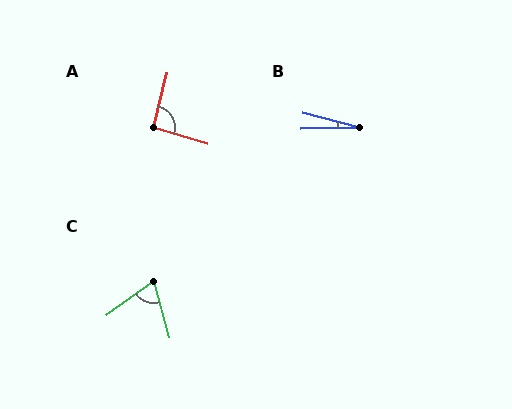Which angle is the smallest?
B, at approximately 16 degrees.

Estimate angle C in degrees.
Approximately 70 degrees.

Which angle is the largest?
A, at approximately 93 degrees.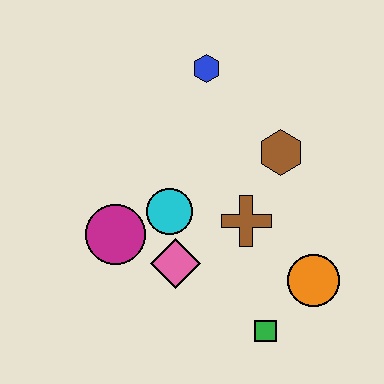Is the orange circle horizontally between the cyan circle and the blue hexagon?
No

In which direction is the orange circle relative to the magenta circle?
The orange circle is to the right of the magenta circle.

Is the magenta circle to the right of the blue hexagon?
No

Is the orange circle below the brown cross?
Yes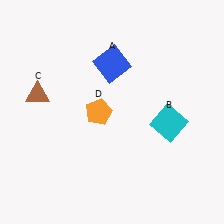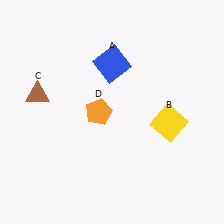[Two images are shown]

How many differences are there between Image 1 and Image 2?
There is 1 difference between the two images.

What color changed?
The square (B) changed from cyan in Image 1 to yellow in Image 2.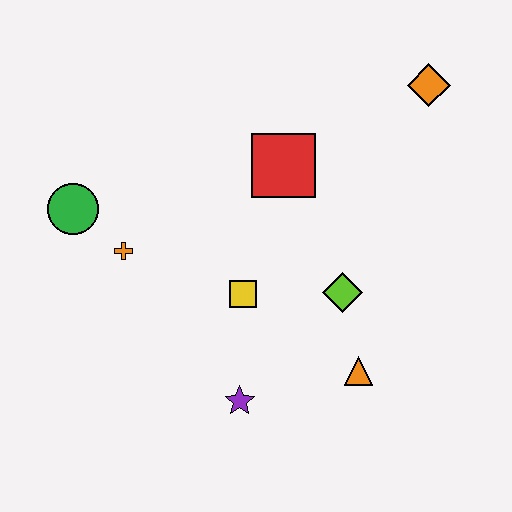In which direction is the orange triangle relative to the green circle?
The orange triangle is to the right of the green circle.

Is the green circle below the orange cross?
No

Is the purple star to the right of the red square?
No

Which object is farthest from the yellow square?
The orange diamond is farthest from the yellow square.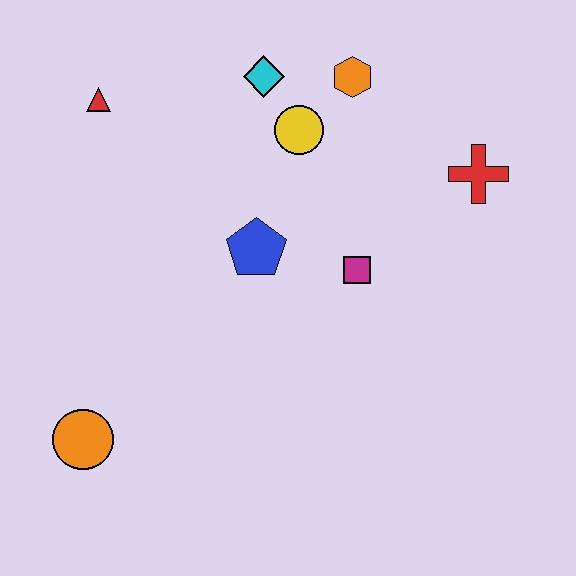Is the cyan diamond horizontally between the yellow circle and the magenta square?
No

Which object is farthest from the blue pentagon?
The orange circle is farthest from the blue pentagon.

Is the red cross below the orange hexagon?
Yes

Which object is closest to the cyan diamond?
The yellow circle is closest to the cyan diamond.